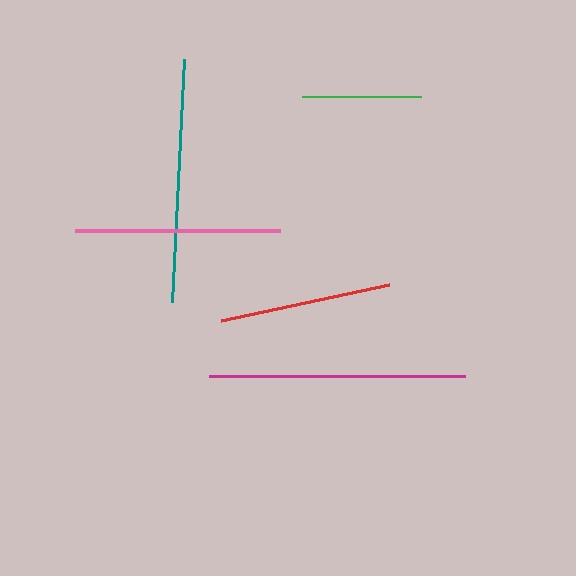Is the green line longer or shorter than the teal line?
The teal line is longer than the green line.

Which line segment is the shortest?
The green line is the shortest at approximately 120 pixels.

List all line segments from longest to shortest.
From longest to shortest: magenta, teal, pink, red, green.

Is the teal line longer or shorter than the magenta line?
The magenta line is longer than the teal line.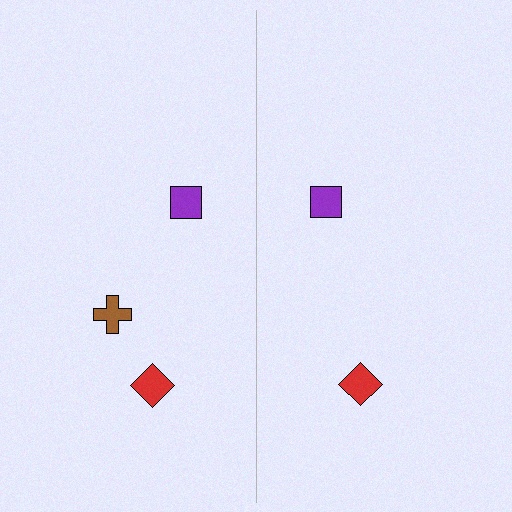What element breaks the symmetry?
A brown cross is missing from the right side.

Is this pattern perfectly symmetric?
No, the pattern is not perfectly symmetric. A brown cross is missing from the right side.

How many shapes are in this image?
There are 5 shapes in this image.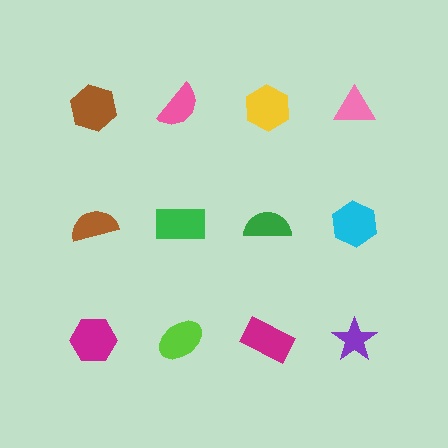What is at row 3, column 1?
A magenta hexagon.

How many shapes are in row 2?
4 shapes.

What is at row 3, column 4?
A purple star.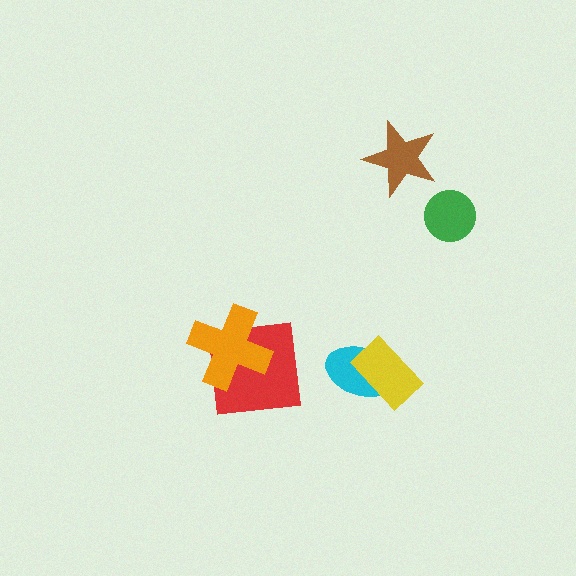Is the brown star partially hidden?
No, no other shape covers it.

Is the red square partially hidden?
Yes, it is partially covered by another shape.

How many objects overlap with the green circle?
0 objects overlap with the green circle.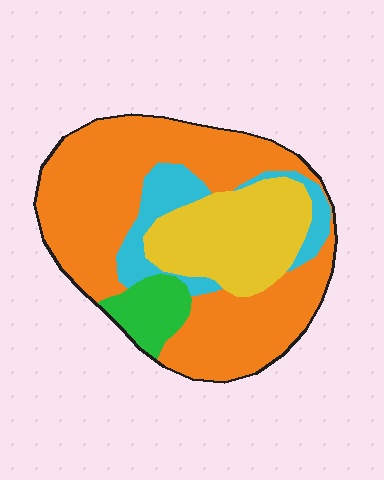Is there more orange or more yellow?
Orange.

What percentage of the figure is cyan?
Cyan takes up less than a sixth of the figure.